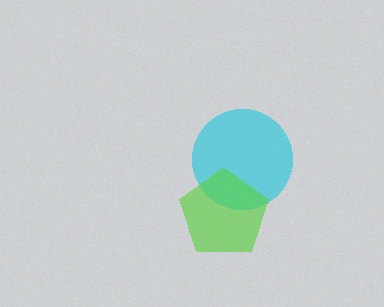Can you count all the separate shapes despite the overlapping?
Yes, there are 2 separate shapes.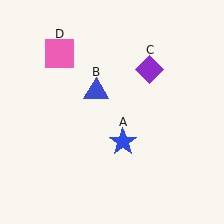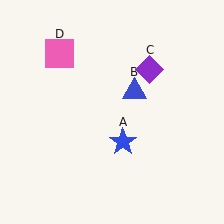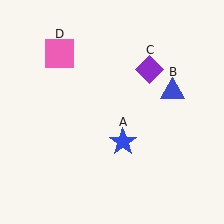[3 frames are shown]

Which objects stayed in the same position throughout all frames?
Blue star (object A) and purple diamond (object C) and pink square (object D) remained stationary.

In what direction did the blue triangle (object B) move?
The blue triangle (object B) moved right.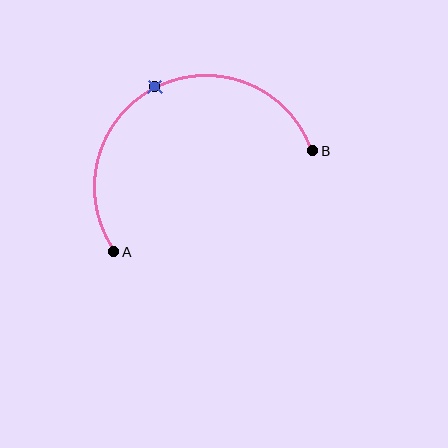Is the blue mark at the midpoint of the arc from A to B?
Yes. The blue mark lies on the arc at equal arc-length from both A and B — it is the arc midpoint.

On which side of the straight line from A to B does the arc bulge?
The arc bulges above the straight line connecting A and B.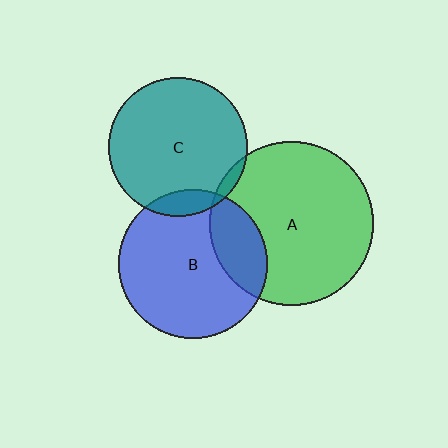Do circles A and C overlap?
Yes.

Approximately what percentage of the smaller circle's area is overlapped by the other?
Approximately 5%.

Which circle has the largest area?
Circle A (green).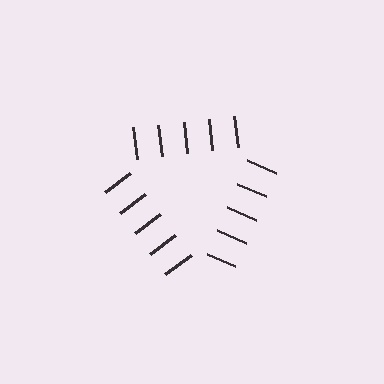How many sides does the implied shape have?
3 sides — the line-ends trace a triangle.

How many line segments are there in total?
15 — 5 along each of the 3 edges.